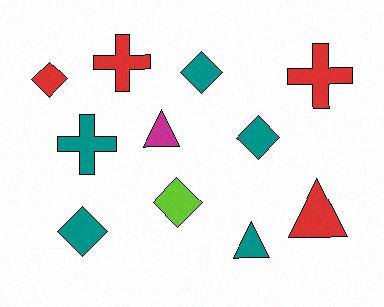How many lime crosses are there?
There are no lime crosses.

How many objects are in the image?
There are 11 objects.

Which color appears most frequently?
Teal, with 5 objects.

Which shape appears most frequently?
Diamond, with 5 objects.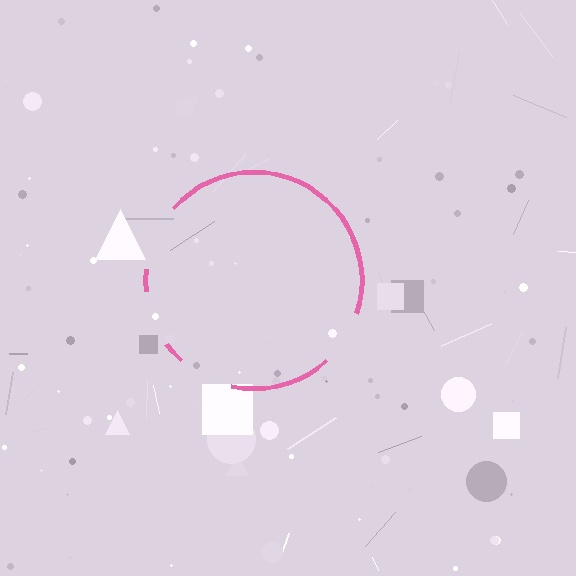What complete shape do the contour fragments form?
The contour fragments form a circle.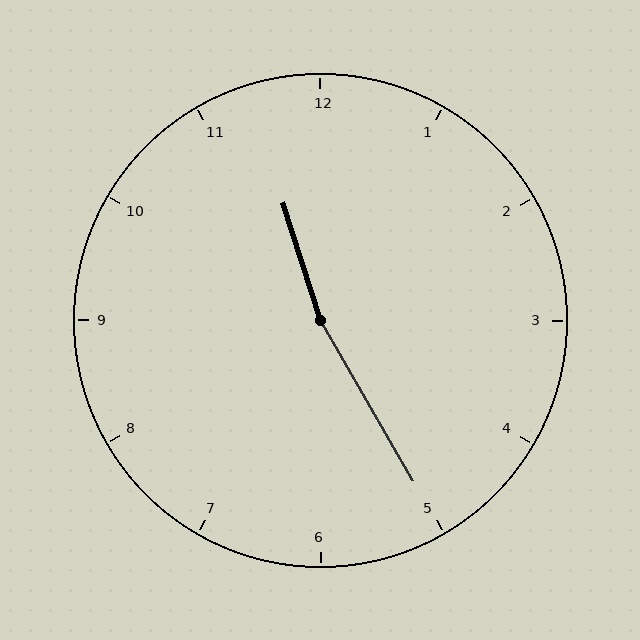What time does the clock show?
11:25.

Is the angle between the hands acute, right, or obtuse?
It is obtuse.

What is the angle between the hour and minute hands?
Approximately 168 degrees.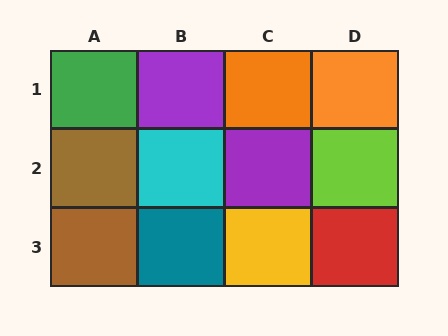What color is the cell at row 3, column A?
Brown.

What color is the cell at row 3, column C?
Yellow.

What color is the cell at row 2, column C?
Purple.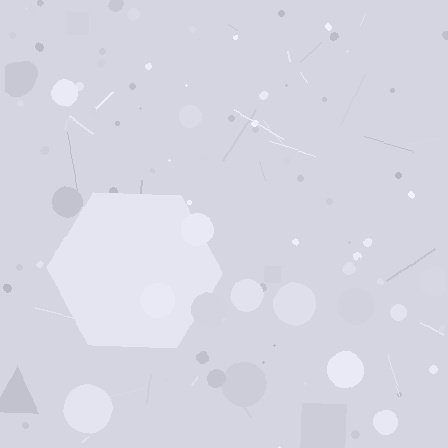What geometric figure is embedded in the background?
A hexagon is embedded in the background.